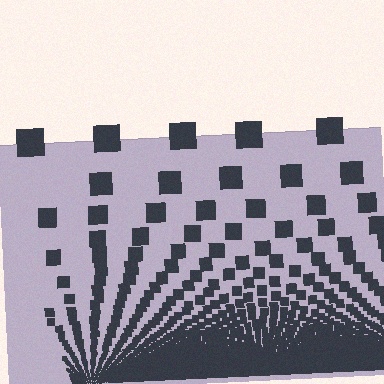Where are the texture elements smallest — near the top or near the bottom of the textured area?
Near the bottom.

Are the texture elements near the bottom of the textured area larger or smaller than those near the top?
Smaller. The gradient is inverted — elements near the bottom are smaller and denser.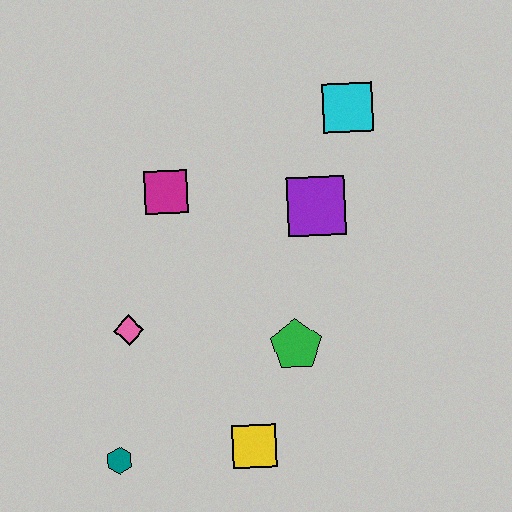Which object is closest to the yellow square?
The green pentagon is closest to the yellow square.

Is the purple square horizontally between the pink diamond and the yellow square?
No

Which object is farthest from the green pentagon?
The cyan square is farthest from the green pentagon.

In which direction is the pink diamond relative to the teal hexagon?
The pink diamond is above the teal hexagon.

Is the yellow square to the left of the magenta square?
No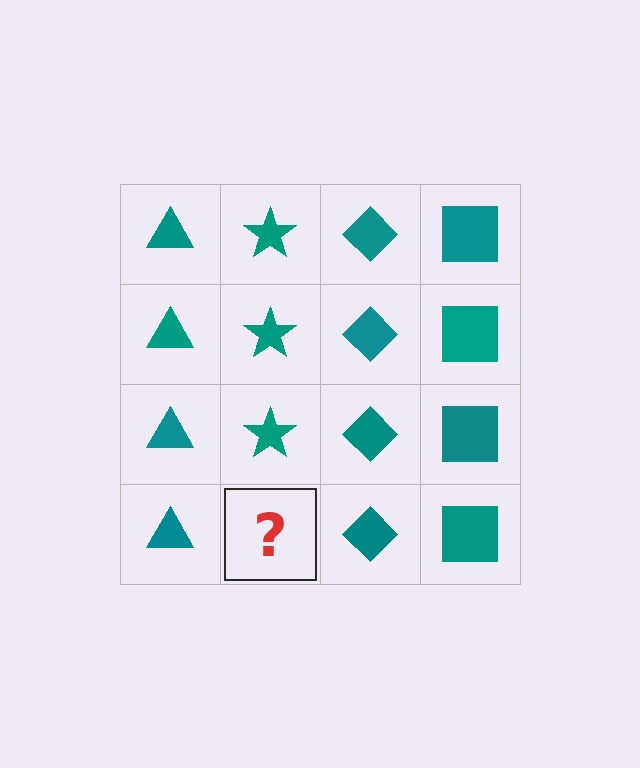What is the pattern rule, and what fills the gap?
The rule is that each column has a consistent shape. The gap should be filled with a teal star.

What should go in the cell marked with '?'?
The missing cell should contain a teal star.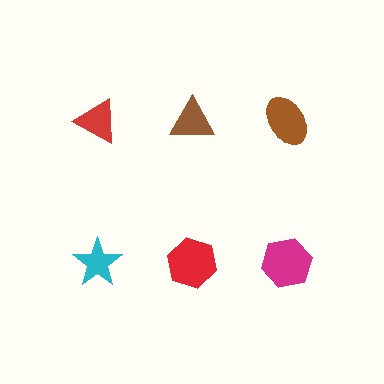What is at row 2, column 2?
A red hexagon.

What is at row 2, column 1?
A cyan star.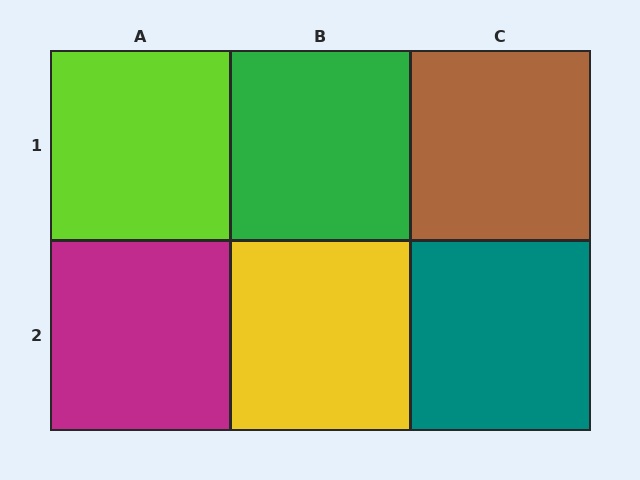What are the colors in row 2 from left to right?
Magenta, yellow, teal.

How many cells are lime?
1 cell is lime.